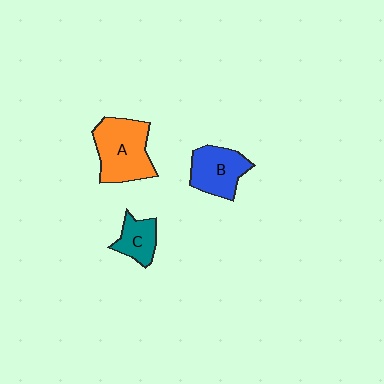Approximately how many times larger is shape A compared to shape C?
Approximately 2.1 times.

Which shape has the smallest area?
Shape C (teal).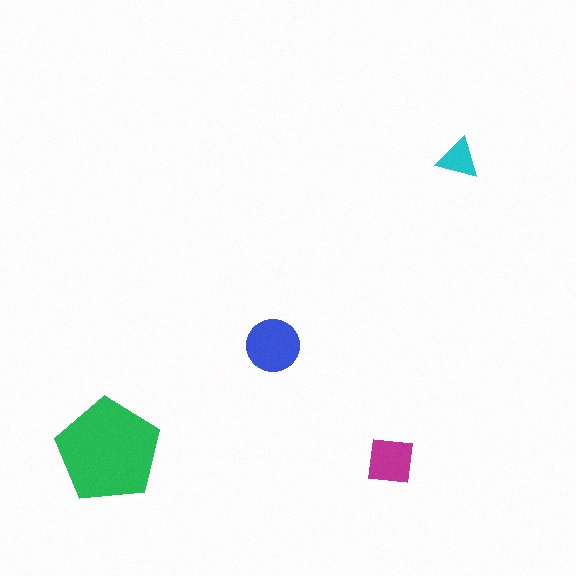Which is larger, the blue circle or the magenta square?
The blue circle.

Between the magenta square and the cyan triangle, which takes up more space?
The magenta square.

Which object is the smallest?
The cyan triangle.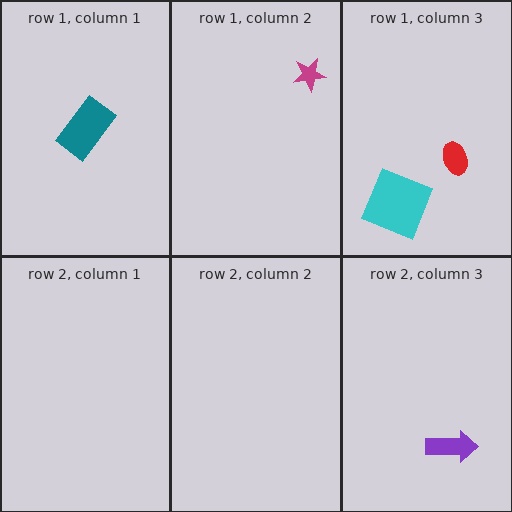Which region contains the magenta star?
The row 1, column 2 region.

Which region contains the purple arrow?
The row 2, column 3 region.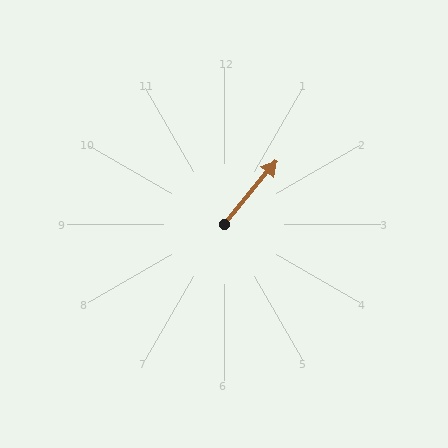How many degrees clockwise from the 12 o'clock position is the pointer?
Approximately 39 degrees.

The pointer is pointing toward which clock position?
Roughly 1 o'clock.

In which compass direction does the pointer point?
Northeast.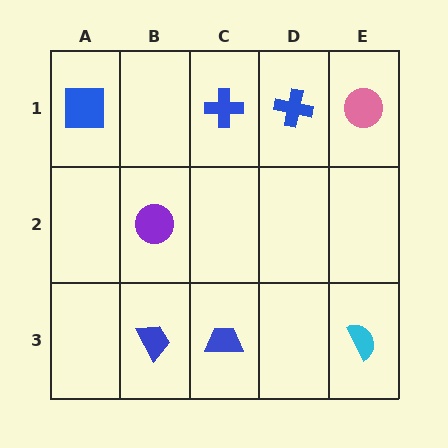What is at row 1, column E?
A pink circle.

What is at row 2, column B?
A purple circle.